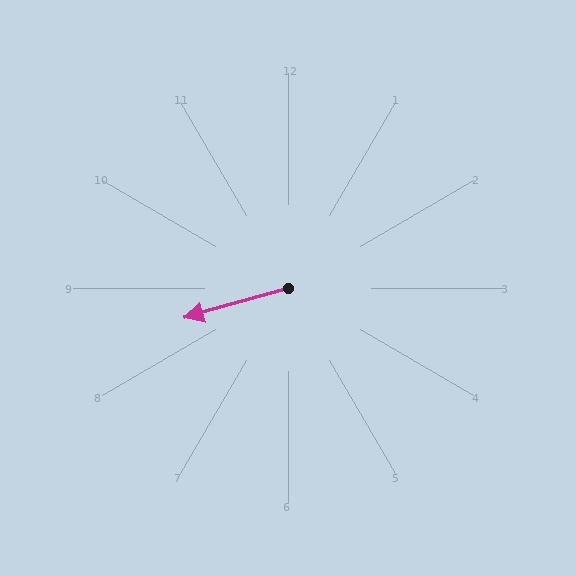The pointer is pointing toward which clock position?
Roughly 8 o'clock.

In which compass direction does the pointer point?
West.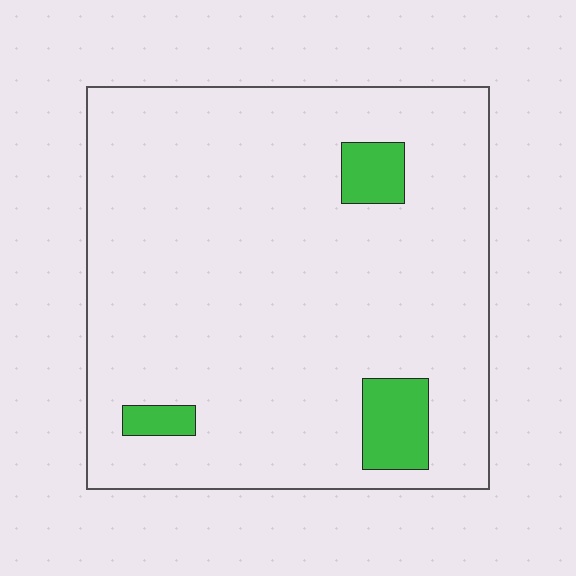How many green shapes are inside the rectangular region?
3.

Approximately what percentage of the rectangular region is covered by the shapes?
Approximately 10%.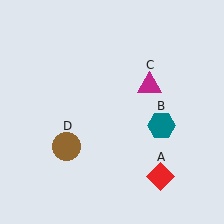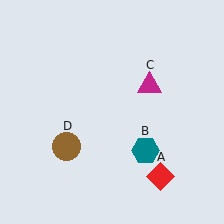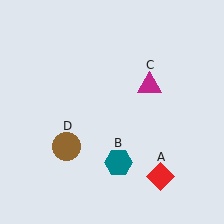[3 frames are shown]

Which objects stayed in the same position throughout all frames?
Red diamond (object A) and magenta triangle (object C) and brown circle (object D) remained stationary.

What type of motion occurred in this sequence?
The teal hexagon (object B) rotated clockwise around the center of the scene.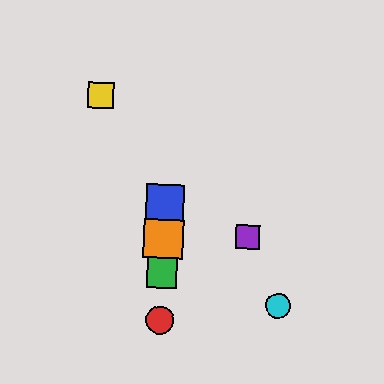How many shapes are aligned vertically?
4 shapes (the red circle, the blue square, the green square, the orange square) are aligned vertically.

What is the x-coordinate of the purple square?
The purple square is at x≈247.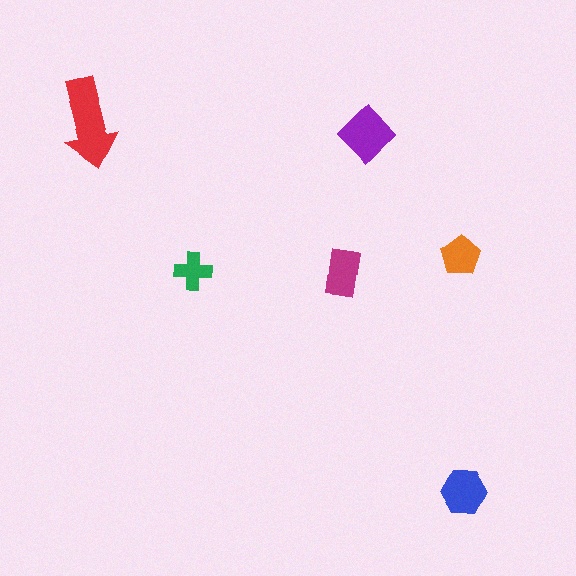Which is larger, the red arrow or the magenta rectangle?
The red arrow.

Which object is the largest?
The red arrow.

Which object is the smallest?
The green cross.